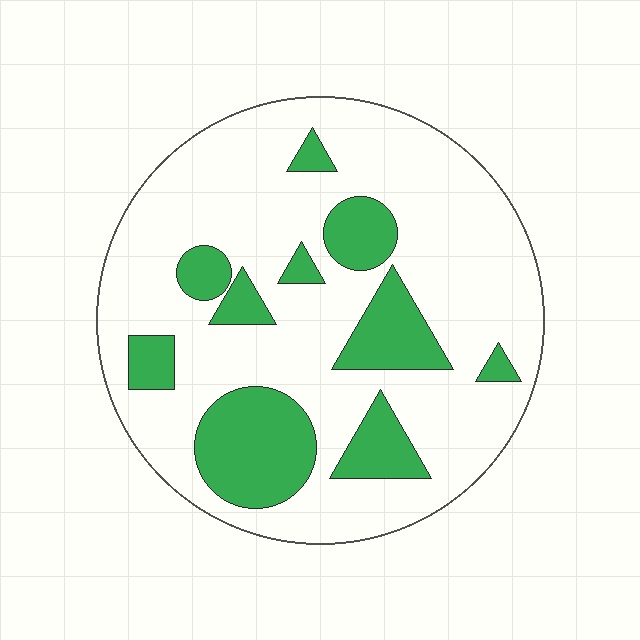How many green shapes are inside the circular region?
10.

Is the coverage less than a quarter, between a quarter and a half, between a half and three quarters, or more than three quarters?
Less than a quarter.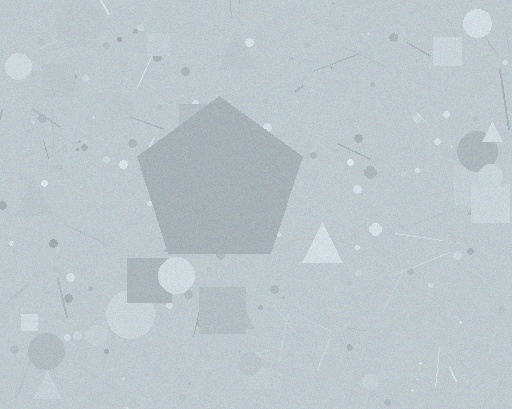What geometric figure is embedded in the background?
A pentagon is embedded in the background.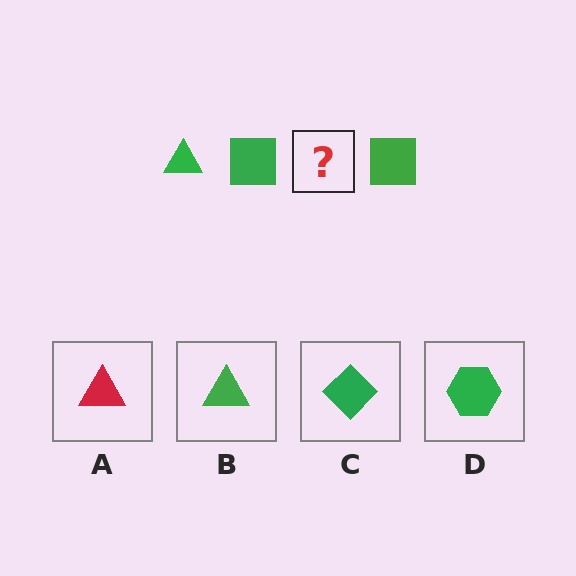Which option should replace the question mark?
Option B.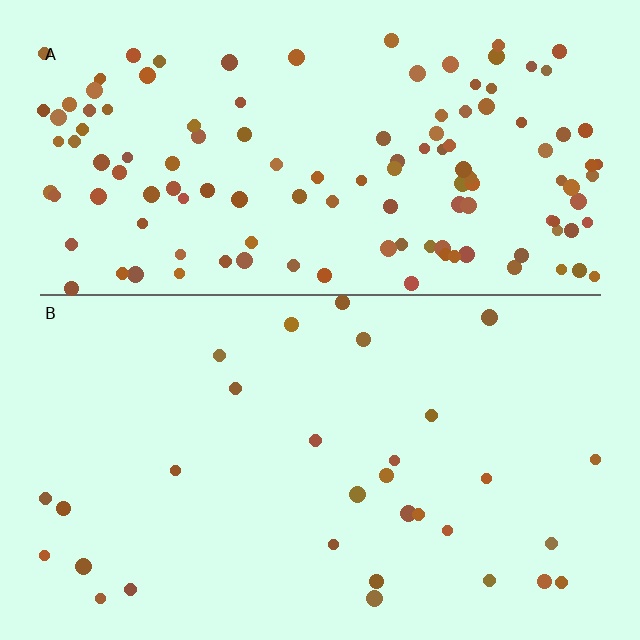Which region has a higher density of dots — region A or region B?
A (the top).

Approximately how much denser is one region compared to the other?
Approximately 4.3× — region A over region B.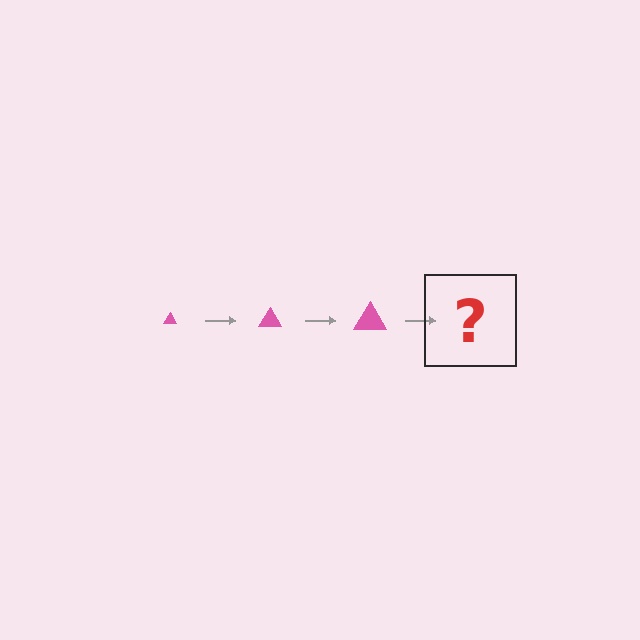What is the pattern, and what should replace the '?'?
The pattern is that the triangle gets progressively larger each step. The '?' should be a pink triangle, larger than the previous one.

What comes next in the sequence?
The next element should be a pink triangle, larger than the previous one.